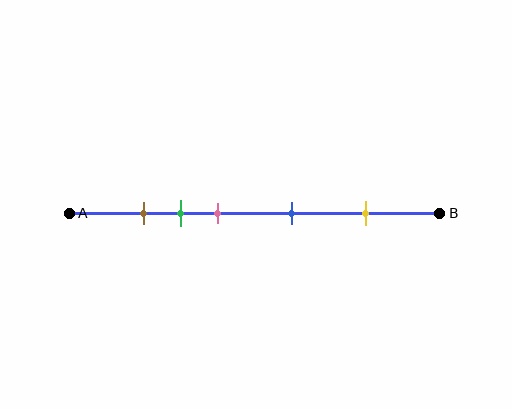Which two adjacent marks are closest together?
The brown and green marks are the closest adjacent pair.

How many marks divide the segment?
There are 5 marks dividing the segment.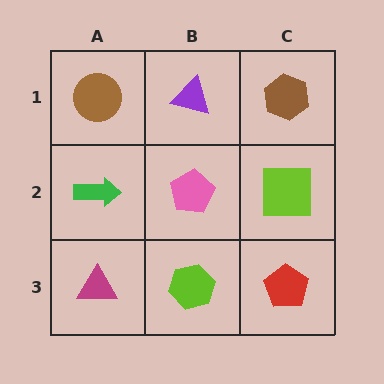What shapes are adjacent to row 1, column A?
A green arrow (row 2, column A), a purple triangle (row 1, column B).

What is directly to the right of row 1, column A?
A purple triangle.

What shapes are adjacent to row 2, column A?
A brown circle (row 1, column A), a magenta triangle (row 3, column A), a pink pentagon (row 2, column B).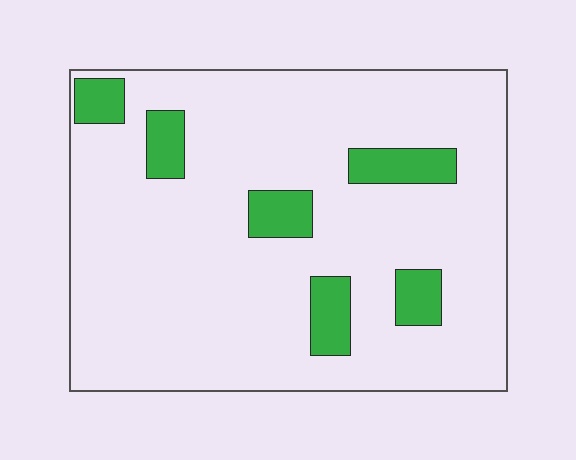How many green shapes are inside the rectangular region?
6.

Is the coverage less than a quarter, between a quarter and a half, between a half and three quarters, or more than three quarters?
Less than a quarter.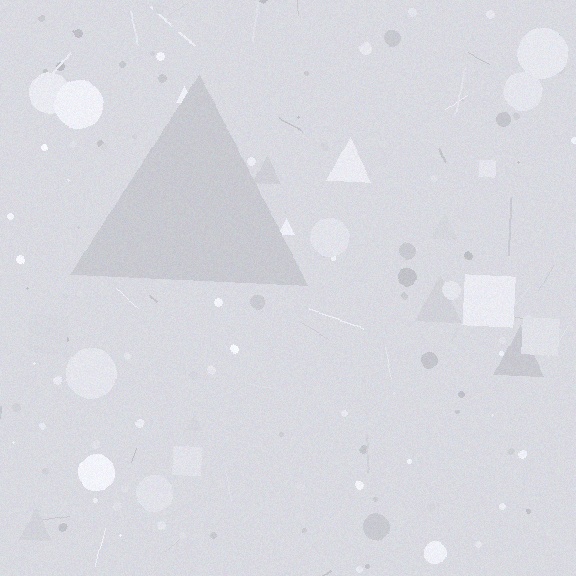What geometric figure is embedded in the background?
A triangle is embedded in the background.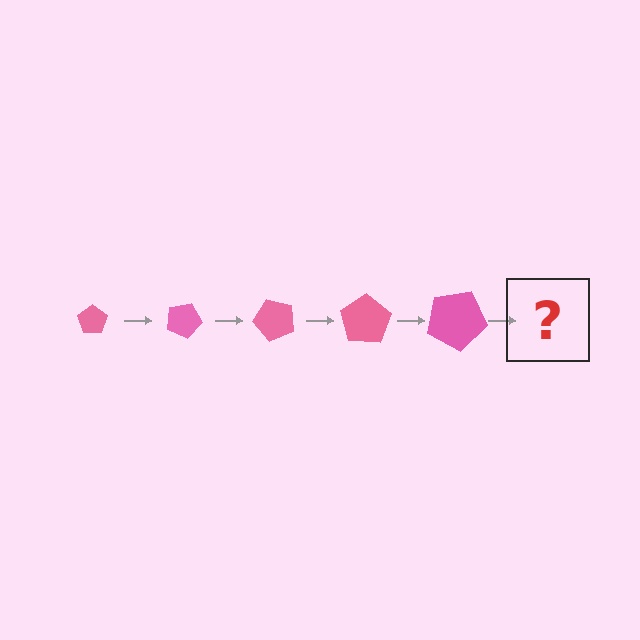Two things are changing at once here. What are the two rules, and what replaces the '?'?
The two rules are that the pentagon grows larger each step and it rotates 25 degrees each step. The '?' should be a pentagon, larger than the previous one and rotated 125 degrees from the start.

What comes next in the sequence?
The next element should be a pentagon, larger than the previous one and rotated 125 degrees from the start.